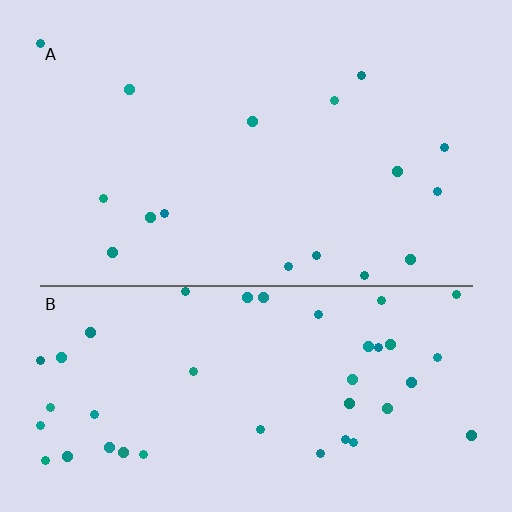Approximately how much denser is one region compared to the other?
Approximately 2.6× — region B over region A.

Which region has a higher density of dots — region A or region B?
B (the bottom).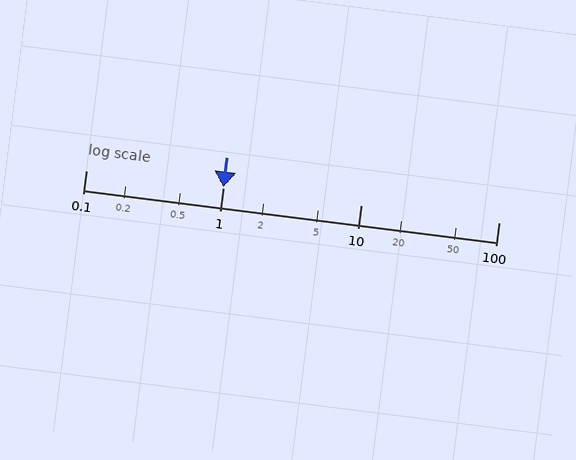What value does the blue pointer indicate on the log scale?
The pointer indicates approximately 1.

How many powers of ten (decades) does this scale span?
The scale spans 3 decades, from 0.1 to 100.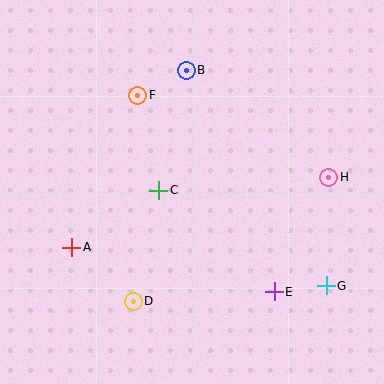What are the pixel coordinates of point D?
Point D is at (133, 301).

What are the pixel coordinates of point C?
Point C is at (159, 190).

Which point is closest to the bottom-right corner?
Point G is closest to the bottom-right corner.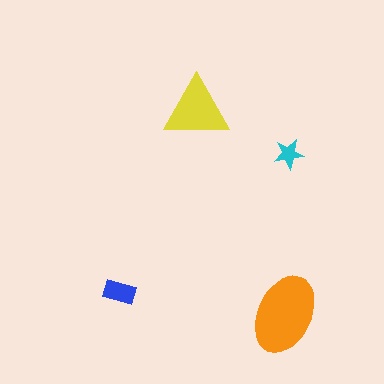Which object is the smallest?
The cyan star.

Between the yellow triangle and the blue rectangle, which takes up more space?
The yellow triangle.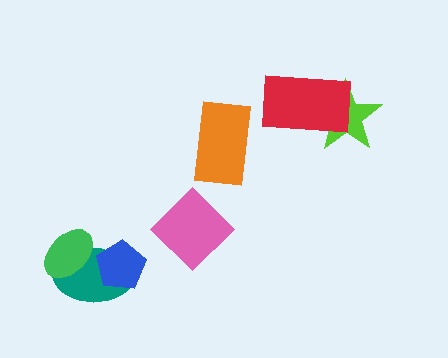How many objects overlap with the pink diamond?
0 objects overlap with the pink diamond.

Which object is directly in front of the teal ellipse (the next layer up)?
The blue pentagon is directly in front of the teal ellipse.